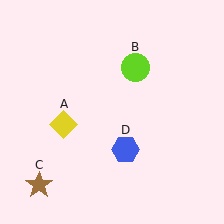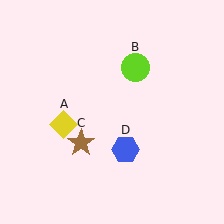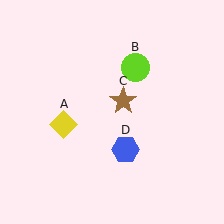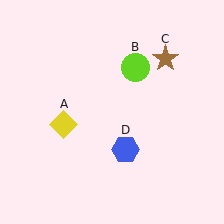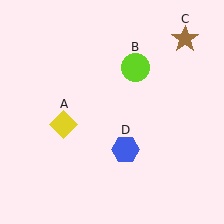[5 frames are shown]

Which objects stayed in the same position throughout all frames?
Yellow diamond (object A) and lime circle (object B) and blue hexagon (object D) remained stationary.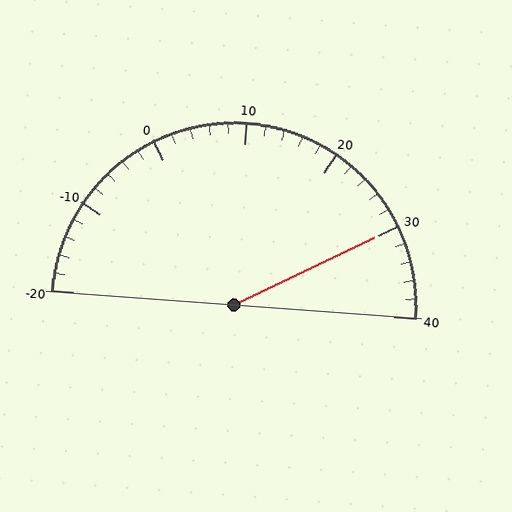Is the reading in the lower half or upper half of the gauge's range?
The reading is in the upper half of the range (-20 to 40).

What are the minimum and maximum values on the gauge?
The gauge ranges from -20 to 40.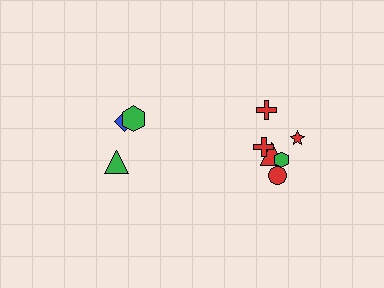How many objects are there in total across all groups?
There are 9 objects.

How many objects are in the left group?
There are 3 objects.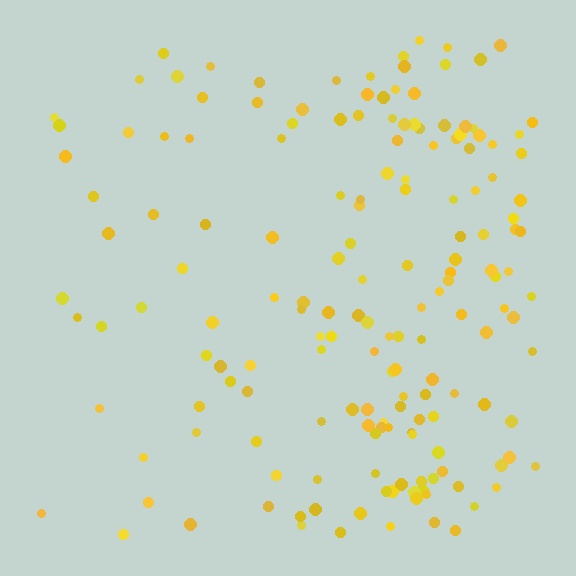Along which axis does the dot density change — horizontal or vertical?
Horizontal.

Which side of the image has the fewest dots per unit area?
The left.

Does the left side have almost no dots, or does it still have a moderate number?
Still a moderate number, just noticeably fewer than the right.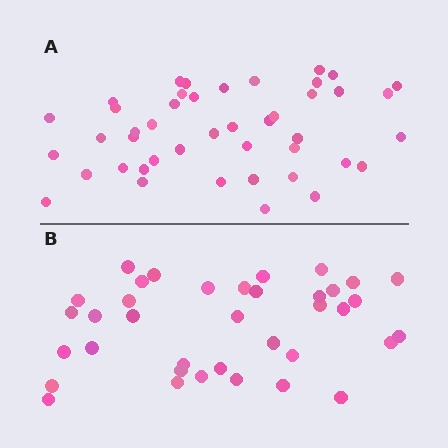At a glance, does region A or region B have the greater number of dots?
Region A (the top region) has more dots.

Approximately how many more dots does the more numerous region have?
Region A has roughly 8 or so more dots than region B.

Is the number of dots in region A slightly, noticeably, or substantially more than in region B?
Region A has only slightly more — the two regions are fairly close. The ratio is roughly 1.2 to 1.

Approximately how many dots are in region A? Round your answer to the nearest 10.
About 40 dots. (The exact count is 44, which rounds to 40.)